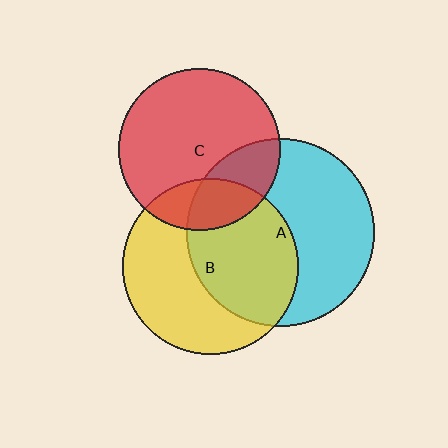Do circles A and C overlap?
Yes.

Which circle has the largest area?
Circle A (cyan).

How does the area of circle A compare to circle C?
Approximately 1.4 times.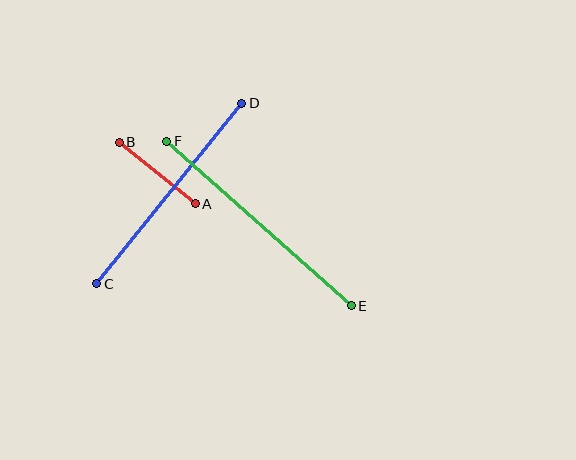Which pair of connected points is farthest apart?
Points E and F are farthest apart.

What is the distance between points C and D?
The distance is approximately 232 pixels.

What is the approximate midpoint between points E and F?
The midpoint is at approximately (259, 223) pixels.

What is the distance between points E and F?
The distance is approximately 247 pixels.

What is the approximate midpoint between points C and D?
The midpoint is at approximately (169, 193) pixels.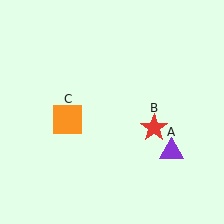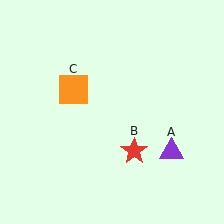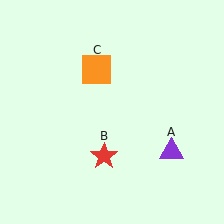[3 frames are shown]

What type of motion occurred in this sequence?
The red star (object B), orange square (object C) rotated clockwise around the center of the scene.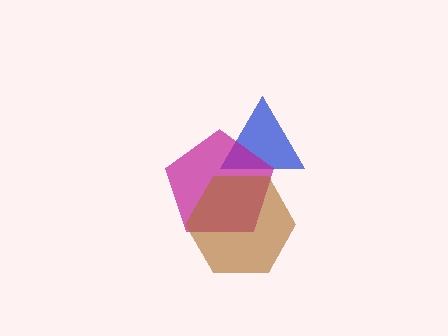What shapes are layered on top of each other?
The layered shapes are: a blue triangle, a magenta pentagon, a brown hexagon.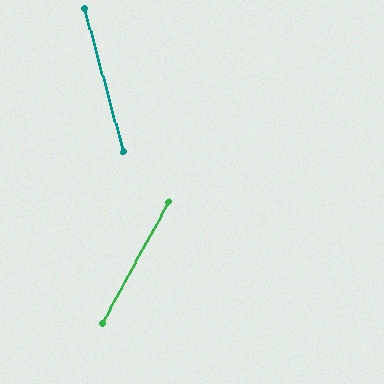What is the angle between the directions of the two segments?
Approximately 44 degrees.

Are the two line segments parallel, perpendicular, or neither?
Neither parallel nor perpendicular — they differ by about 44°.